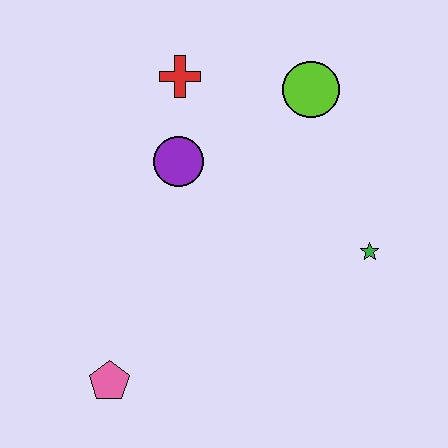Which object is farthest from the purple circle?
The pink pentagon is farthest from the purple circle.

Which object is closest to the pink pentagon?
The purple circle is closest to the pink pentagon.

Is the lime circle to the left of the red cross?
No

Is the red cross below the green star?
No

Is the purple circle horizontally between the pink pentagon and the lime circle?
Yes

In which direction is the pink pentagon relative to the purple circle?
The pink pentagon is below the purple circle.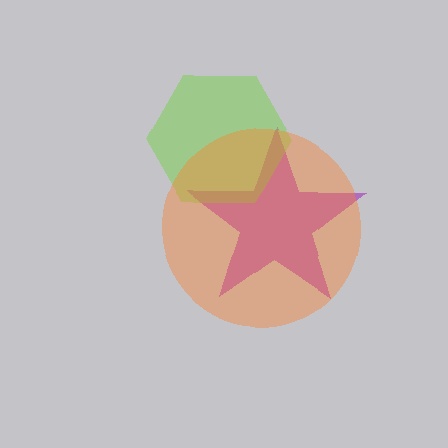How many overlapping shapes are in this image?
There are 3 overlapping shapes in the image.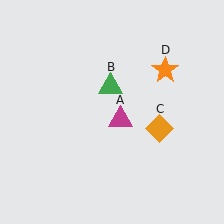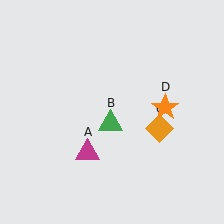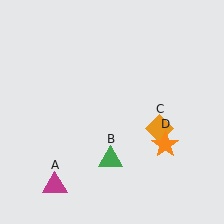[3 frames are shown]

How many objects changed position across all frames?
3 objects changed position: magenta triangle (object A), green triangle (object B), orange star (object D).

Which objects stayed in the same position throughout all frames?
Orange diamond (object C) remained stationary.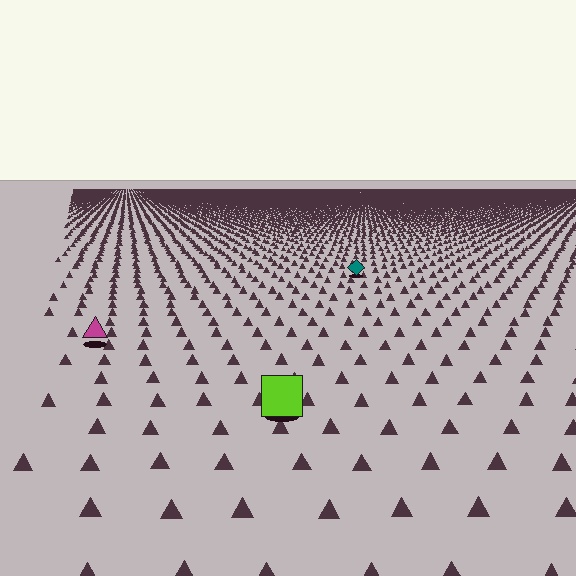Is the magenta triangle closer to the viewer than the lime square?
No. The lime square is closer — you can tell from the texture gradient: the ground texture is coarser near it.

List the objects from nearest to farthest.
From nearest to farthest: the lime square, the magenta triangle, the teal diamond.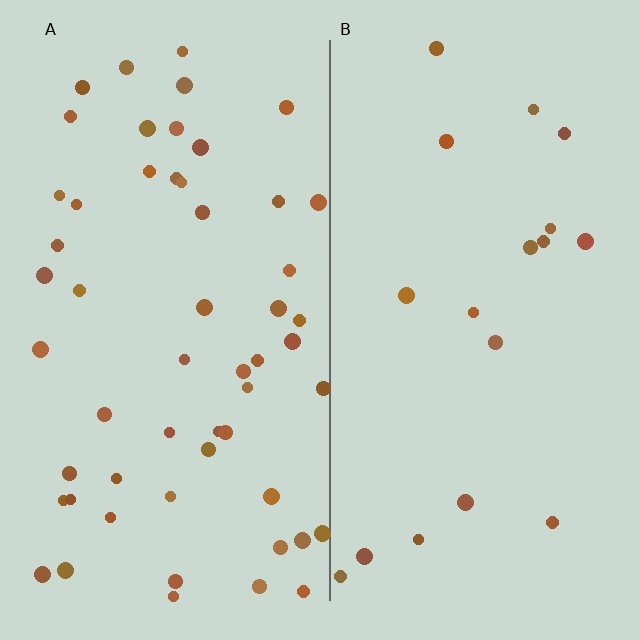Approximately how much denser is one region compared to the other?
Approximately 3.0× — region A over region B.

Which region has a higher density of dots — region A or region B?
A (the left).